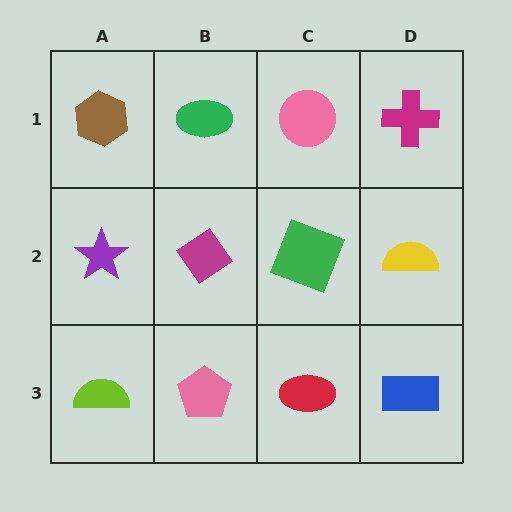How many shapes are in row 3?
4 shapes.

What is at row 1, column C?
A pink circle.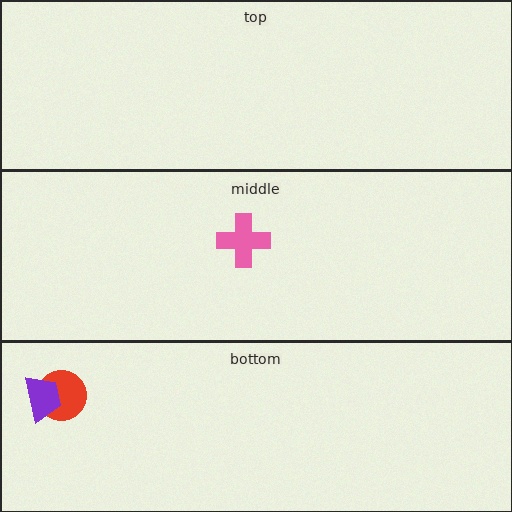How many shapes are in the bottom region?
2.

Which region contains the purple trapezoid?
The bottom region.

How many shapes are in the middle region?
1.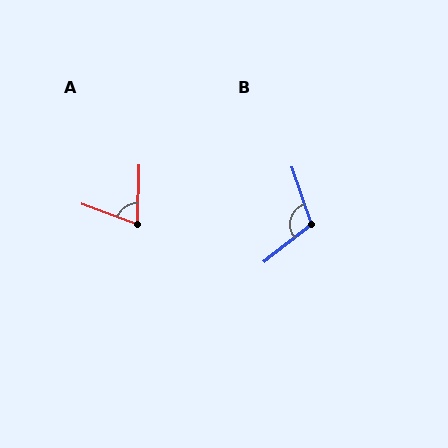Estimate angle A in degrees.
Approximately 71 degrees.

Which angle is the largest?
B, at approximately 110 degrees.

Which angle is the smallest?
A, at approximately 71 degrees.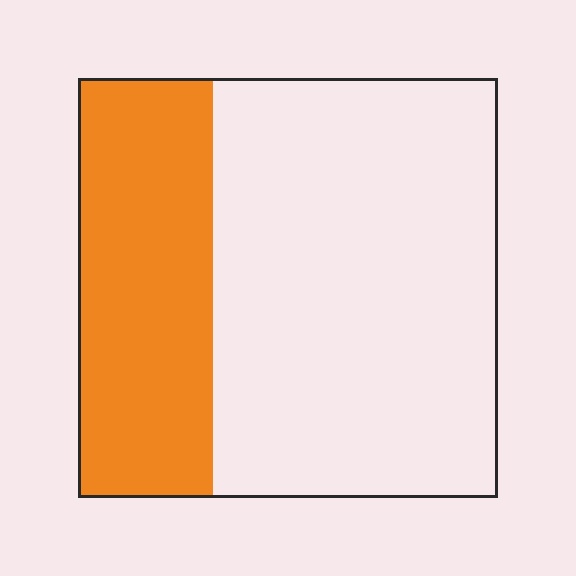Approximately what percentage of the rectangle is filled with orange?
Approximately 30%.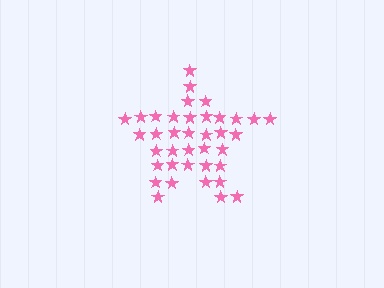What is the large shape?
The large shape is a star.